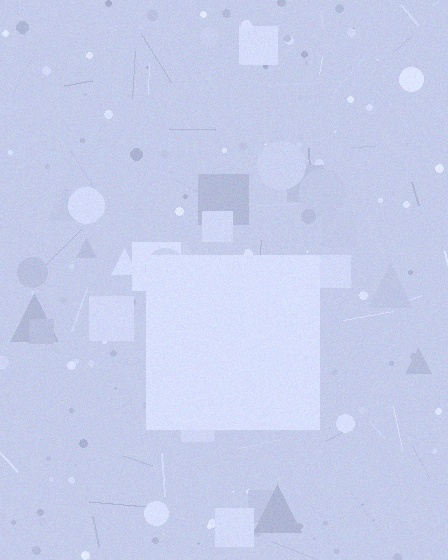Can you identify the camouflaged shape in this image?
The camouflaged shape is a square.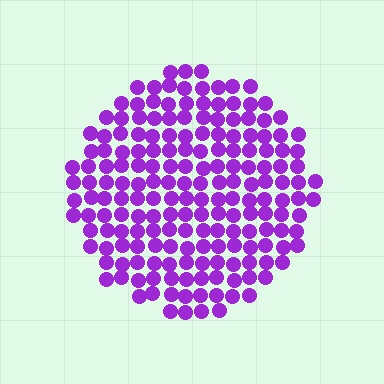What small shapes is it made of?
It is made of small circles.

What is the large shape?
The large shape is a circle.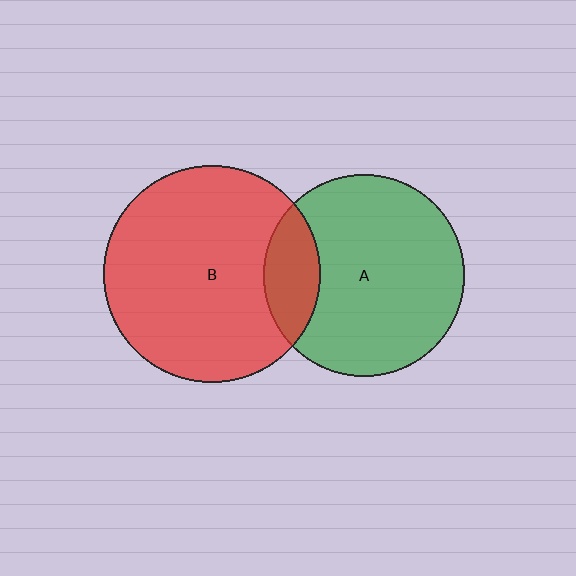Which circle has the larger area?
Circle B (red).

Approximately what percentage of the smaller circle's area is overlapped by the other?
Approximately 20%.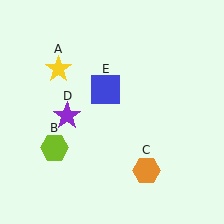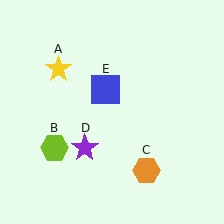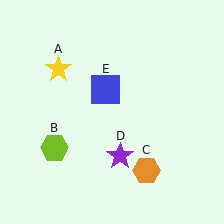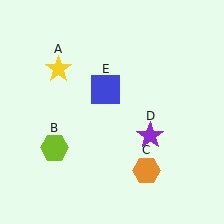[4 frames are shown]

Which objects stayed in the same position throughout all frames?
Yellow star (object A) and lime hexagon (object B) and orange hexagon (object C) and blue square (object E) remained stationary.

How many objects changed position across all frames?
1 object changed position: purple star (object D).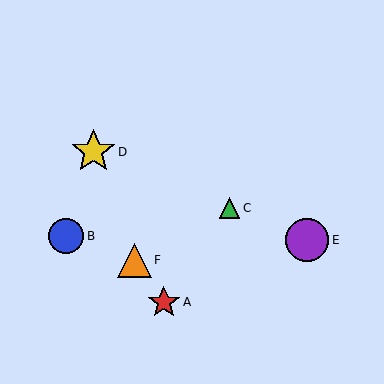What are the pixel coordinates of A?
Object A is at (164, 302).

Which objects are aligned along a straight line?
Objects C, D, E are aligned along a straight line.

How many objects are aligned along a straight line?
3 objects (C, D, E) are aligned along a straight line.